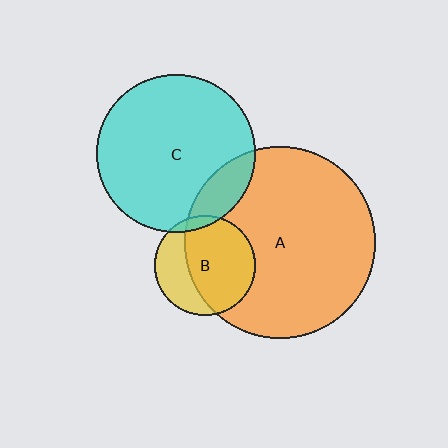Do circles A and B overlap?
Yes.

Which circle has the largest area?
Circle A (orange).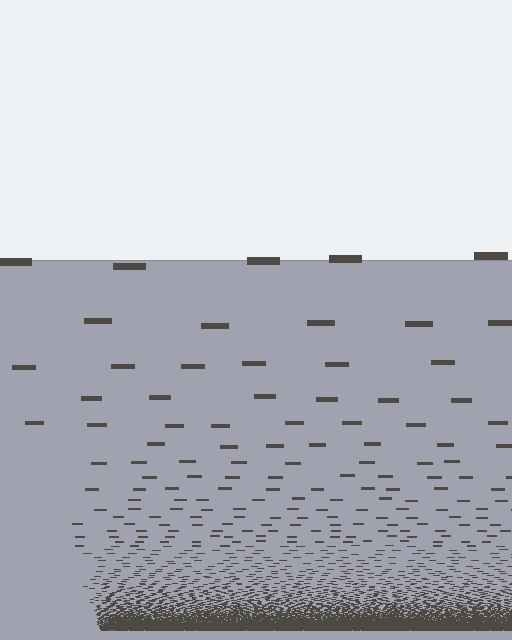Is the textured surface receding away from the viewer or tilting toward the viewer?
The surface appears to tilt toward the viewer. Texture elements get larger and sparser toward the top.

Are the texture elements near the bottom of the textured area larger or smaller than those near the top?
Smaller. The gradient is inverted — elements near the bottom are smaller and denser.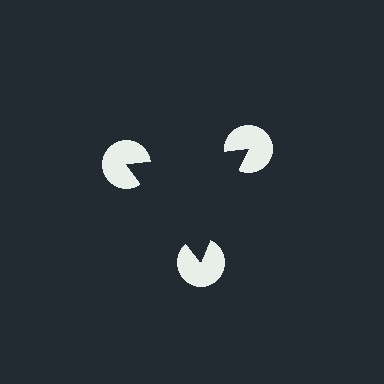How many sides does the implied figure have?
3 sides.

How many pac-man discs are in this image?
There are 3 — one at each vertex of the illusory triangle.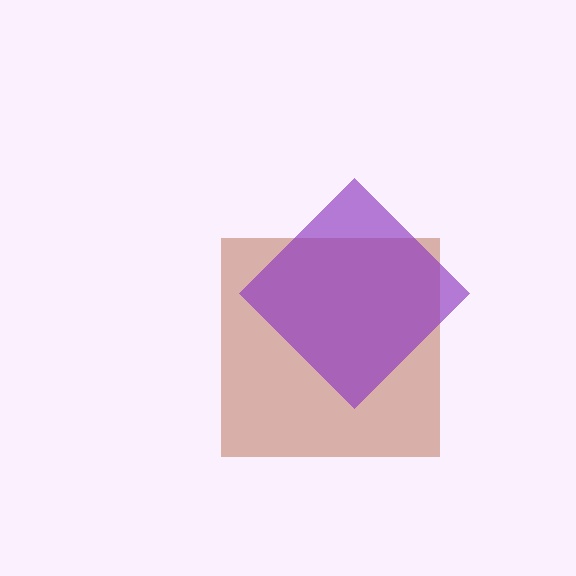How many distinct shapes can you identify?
There are 2 distinct shapes: a brown square, a purple diamond.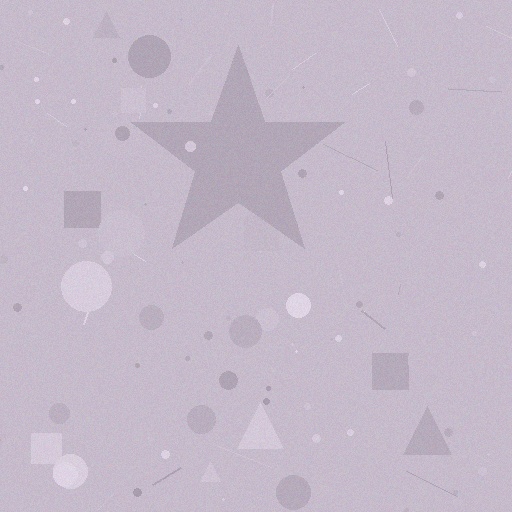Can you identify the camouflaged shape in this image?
The camouflaged shape is a star.